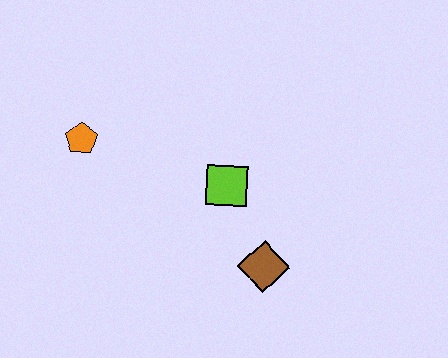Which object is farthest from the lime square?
The orange pentagon is farthest from the lime square.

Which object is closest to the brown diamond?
The lime square is closest to the brown diamond.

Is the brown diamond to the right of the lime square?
Yes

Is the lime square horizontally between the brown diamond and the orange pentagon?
Yes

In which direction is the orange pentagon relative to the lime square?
The orange pentagon is to the left of the lime square.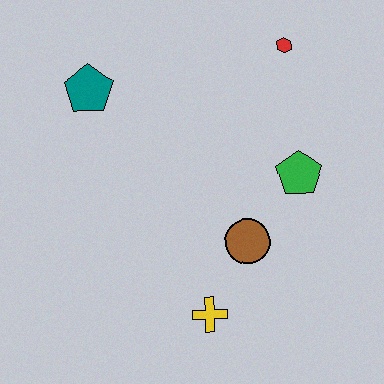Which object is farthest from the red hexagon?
The yellow cross is farthest from the red hexagon.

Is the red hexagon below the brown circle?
No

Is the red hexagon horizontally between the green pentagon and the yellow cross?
Yes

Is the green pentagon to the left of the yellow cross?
No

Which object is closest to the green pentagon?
The brown circle is closest to the green pentagon.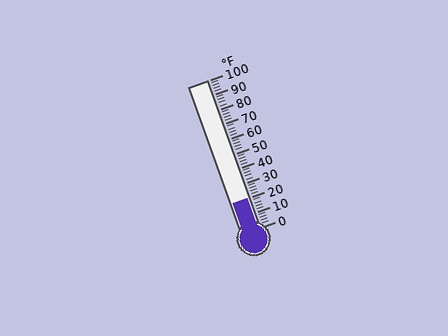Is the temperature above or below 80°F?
The temperature is below 80°F.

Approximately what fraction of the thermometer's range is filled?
The thermometer is filled to approximately 20% of its range.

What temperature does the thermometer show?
The thermometer shows approximately 20°F.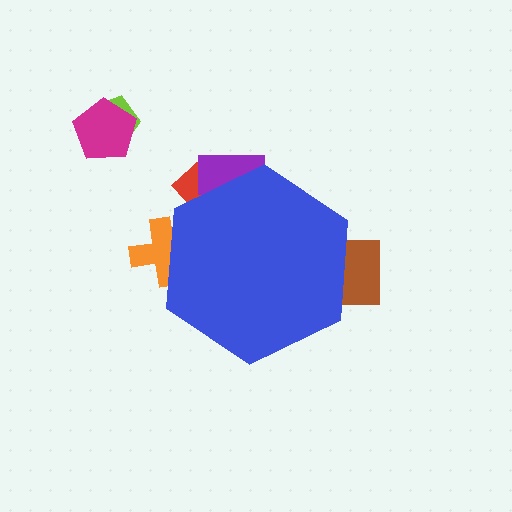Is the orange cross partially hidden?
Yes, the orange cross is partially hidden behind the blue hexagon.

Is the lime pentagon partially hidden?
No, the lime pentagon is fully visible.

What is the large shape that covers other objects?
A blue hexagon.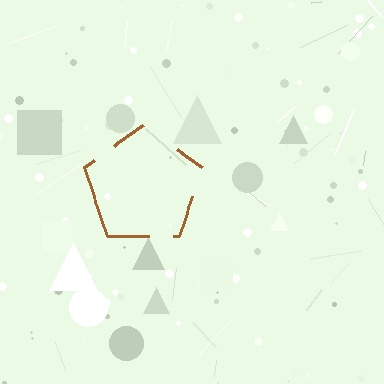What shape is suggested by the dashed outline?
The dashed outline suggests a pentagon.